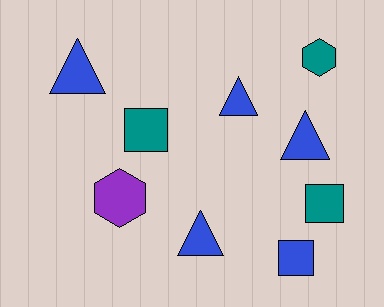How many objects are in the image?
There are 9 objects.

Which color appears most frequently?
Blue, with 5 objects.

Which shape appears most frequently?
Triangle, with 4 objects.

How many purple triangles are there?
There are no purple triangles.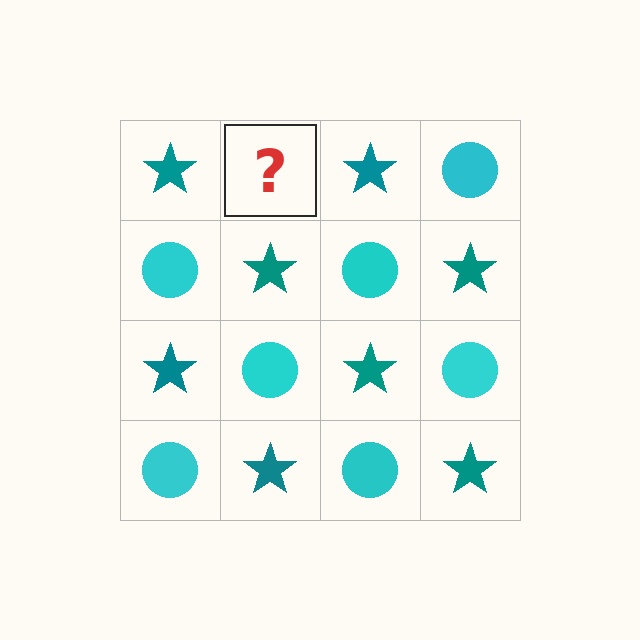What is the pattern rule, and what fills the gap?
The rule is that it alternates teal star and cyan circle in a checkerboard pattern. The gap should be filled with a cyan circle.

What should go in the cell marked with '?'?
The missing cell should contain a cyan circle.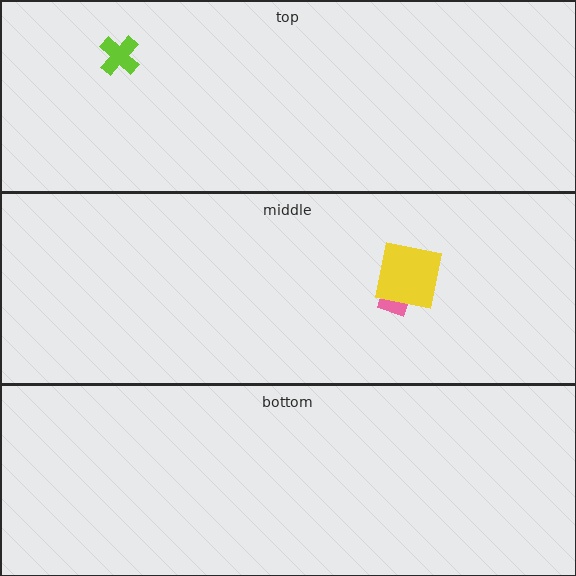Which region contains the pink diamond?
The middle region.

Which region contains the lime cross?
The top region.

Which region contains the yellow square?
The middle region.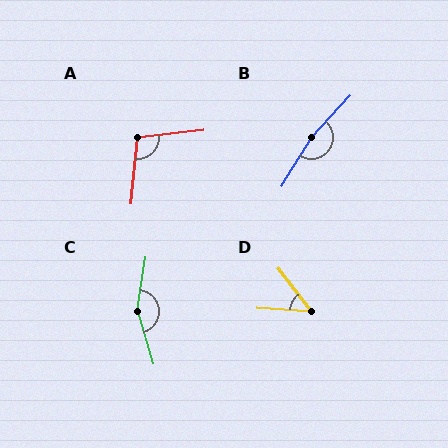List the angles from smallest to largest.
D (48°), A (101°), C (155°), B (169°).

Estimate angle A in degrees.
Approximately 101 degrees.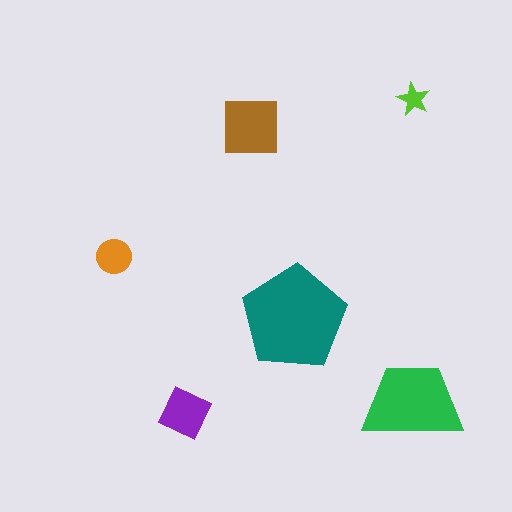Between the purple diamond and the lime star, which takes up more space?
The purple diamond.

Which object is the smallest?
The lime star.